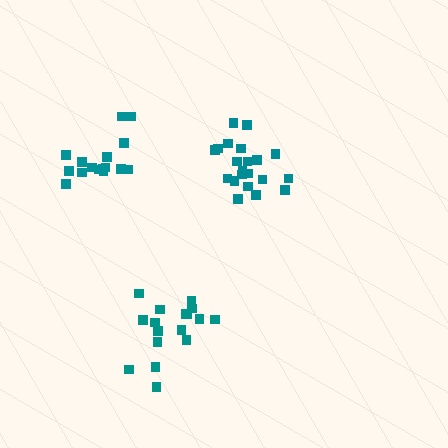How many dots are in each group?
Group 1: 21 dots, Group 2: 16 dots, Group 3: 17 dots (54 total).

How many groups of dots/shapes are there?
There are 3 groups.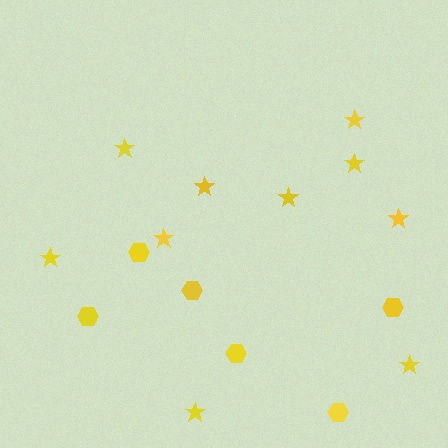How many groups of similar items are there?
There are 2 groups: one group of hexagons (6) and one group of stars (10).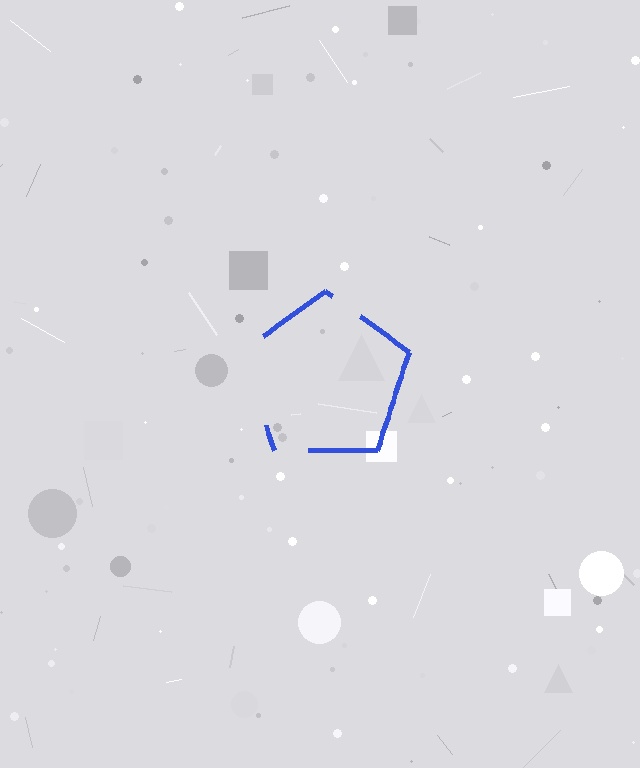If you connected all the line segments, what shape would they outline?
They would outline a pentagon.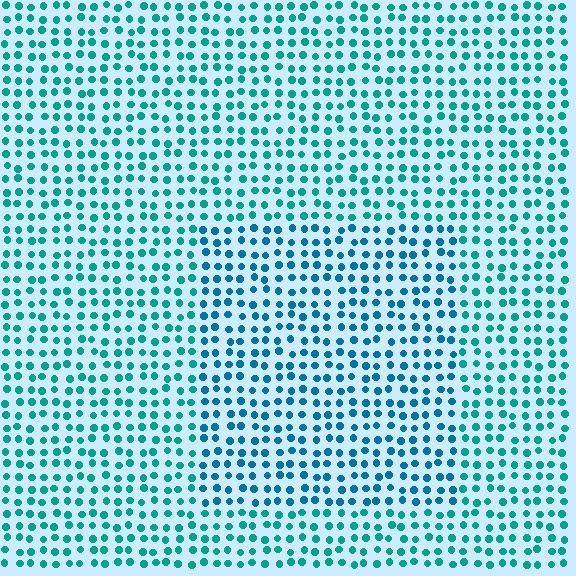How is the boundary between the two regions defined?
The boundary is defined purely by a slight shift in hue (about 24 degrees). Spacing, size, and orientation are identical on both sides.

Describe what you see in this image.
The image is filled with small teal elements in a uniform arrangement. A rectangle-shaped region is visible where the elements are tinted to a slightly different hue, forming a subtle color boundary.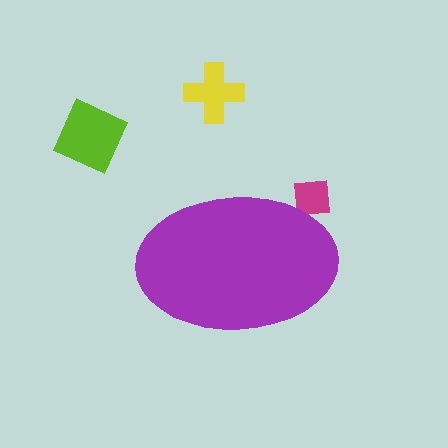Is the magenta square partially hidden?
Yes, the magenta square is partially hidden behind the purple ellipse.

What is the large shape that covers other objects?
A purple ellipse.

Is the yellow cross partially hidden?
No, the yellow cross is fully visible.